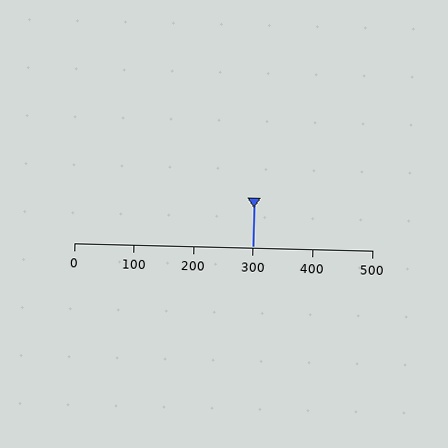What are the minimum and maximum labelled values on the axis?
The axis runs from 0 to 500.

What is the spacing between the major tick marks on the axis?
The major ticks are spaced 100 apart.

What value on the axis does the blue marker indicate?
The marker indicates approximately 300.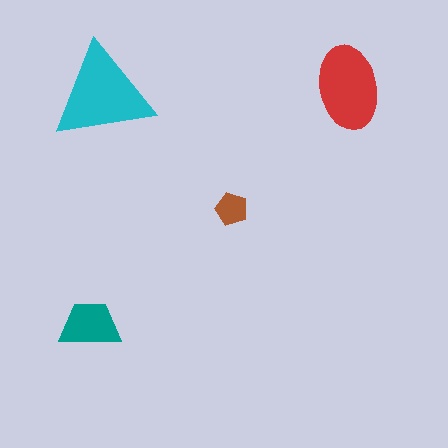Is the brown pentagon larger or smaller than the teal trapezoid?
Smaller.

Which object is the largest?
The cyan triangle.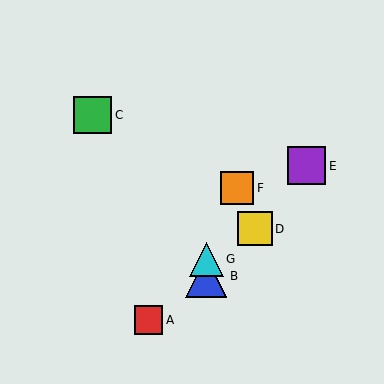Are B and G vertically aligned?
Yes, both are at x≈206.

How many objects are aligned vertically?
2 objects (B, G) are aligned vertically.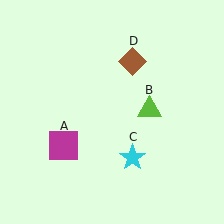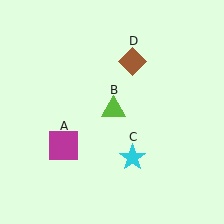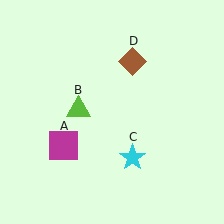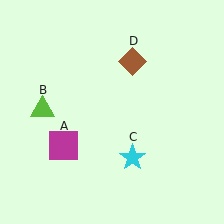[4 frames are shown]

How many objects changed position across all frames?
1 object changed position: lime triangle (object B).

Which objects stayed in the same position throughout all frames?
Magenta square (object A) and cyan star (object C) and brown diamond (object D) remained stationary.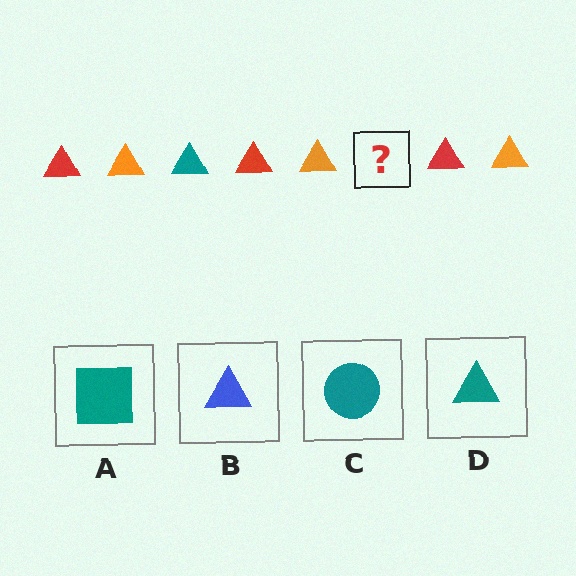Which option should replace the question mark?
Option D.